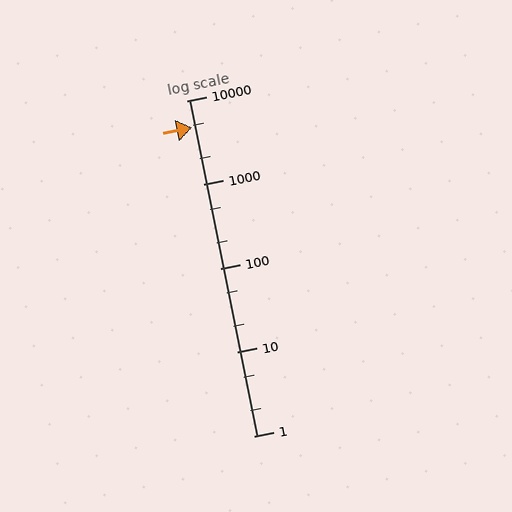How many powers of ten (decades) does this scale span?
The scale spans 4 decades, from 1 to 10000.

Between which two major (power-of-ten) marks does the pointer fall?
The pointer is between 1000 and 10000.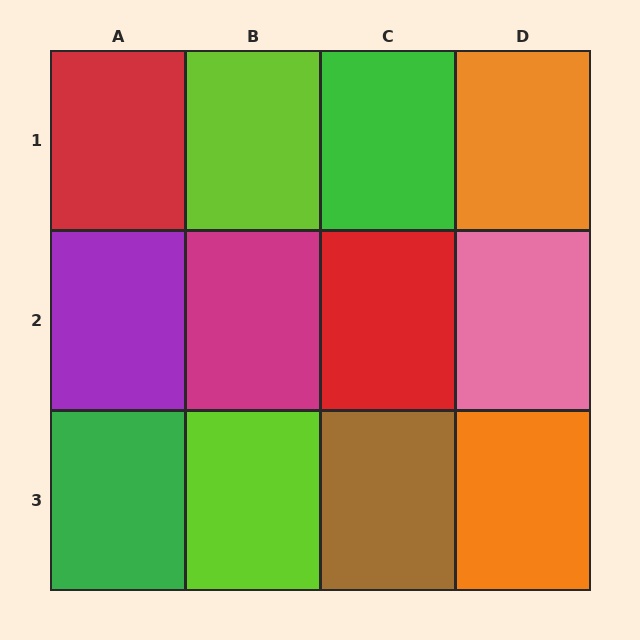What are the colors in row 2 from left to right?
Purple, magenta, red, pink.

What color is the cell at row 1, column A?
Red.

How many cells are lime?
2 cells are lime.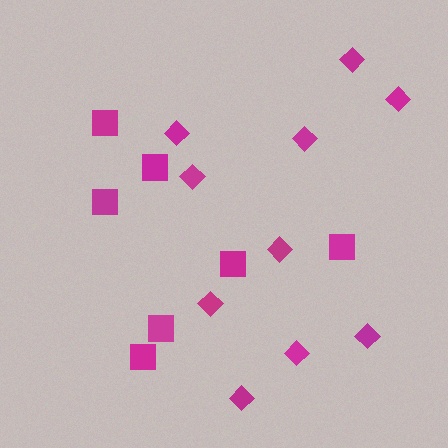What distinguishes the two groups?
There are 2 groups: one group of diamonds (10) and one group of squares (7).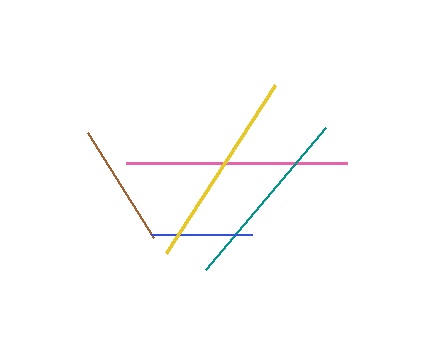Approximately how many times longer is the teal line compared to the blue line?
The teal line is approximately 1.8 times the length of the blue line.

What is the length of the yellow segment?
The yellow segment is approximately 200 pixels long.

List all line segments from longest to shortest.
From longest to shortest: pink, yellow, teal, brown, blue.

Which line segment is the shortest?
The blue line is the shortest at approximately 101 pixels.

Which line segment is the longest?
The pink line is the longest at approximately 221 pixels.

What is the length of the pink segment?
The pink segment is approximately 221 pixels long.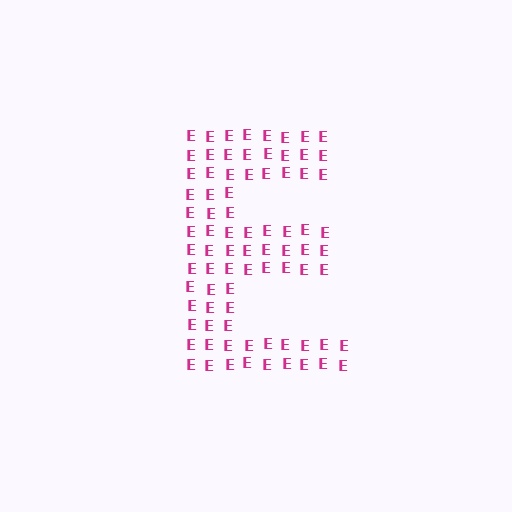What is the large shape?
The large shape is the letter E.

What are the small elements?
The small elements are letter E's.